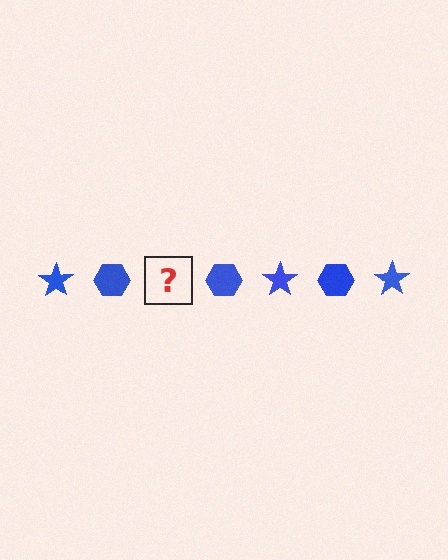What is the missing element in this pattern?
The missing element is a blue star.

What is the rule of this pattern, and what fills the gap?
The rule is that the pattern cycles through star, hexagon shapes in blue. The gap should be filled with a blue star.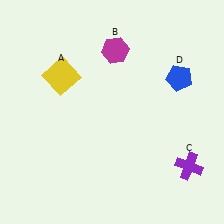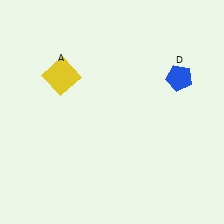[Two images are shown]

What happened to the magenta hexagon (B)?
The magenta hexagon (B) was removed in Image 2. It was in the top-right area of Image 1.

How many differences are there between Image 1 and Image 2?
There are 2 differences between the two images.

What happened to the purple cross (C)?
The purple cross (C) was removed in Image 2. It was in the bottom-right area of Image 1.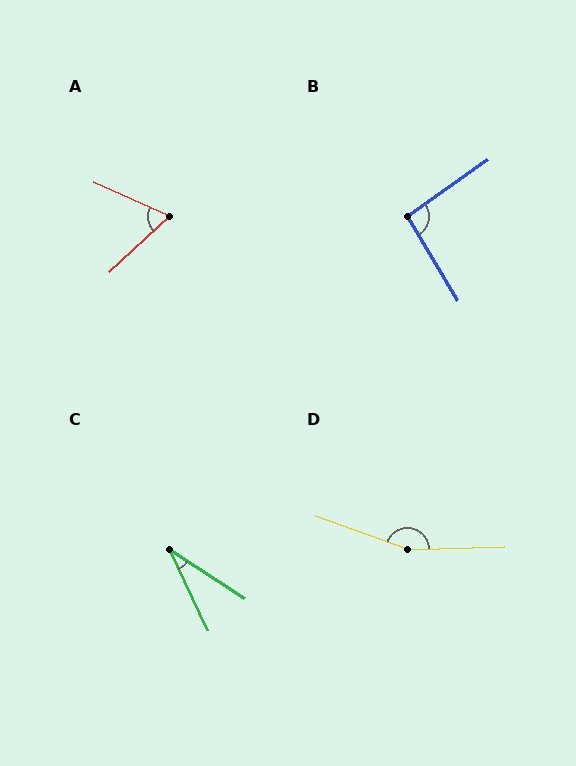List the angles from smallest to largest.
C (32°), A (67°), B (94°), D (159°).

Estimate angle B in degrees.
Approximately 94 degrees.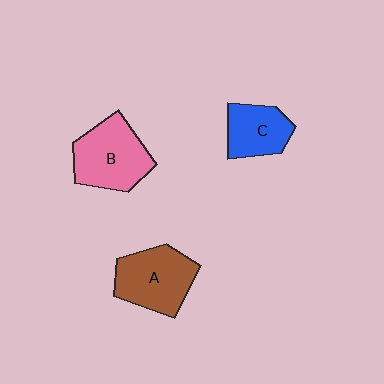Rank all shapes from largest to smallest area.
From largest to smallest: B (pink), A (brown), C (blue).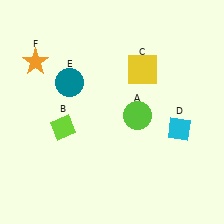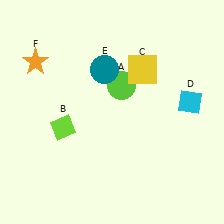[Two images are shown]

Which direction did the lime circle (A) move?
The lime circle (A) moved up.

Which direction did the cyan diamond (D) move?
The cyan diamond (D) moved up.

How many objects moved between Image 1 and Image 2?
3 objects moved between the two images.